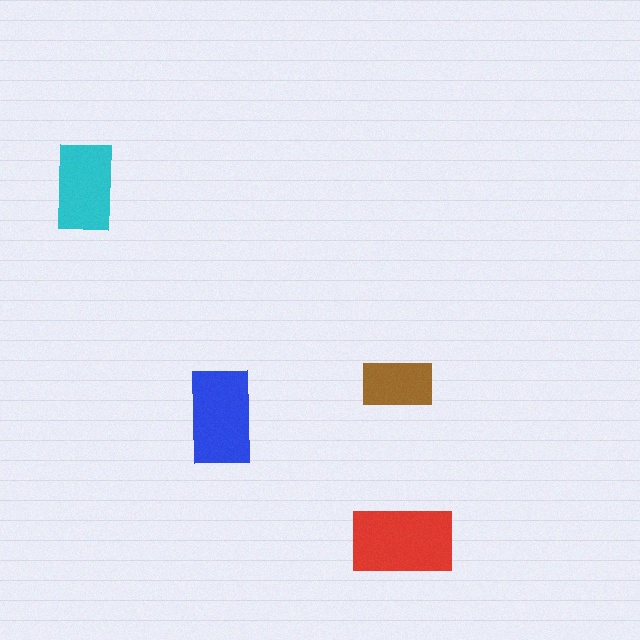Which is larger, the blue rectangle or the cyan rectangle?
The blue one.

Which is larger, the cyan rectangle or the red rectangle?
The red one.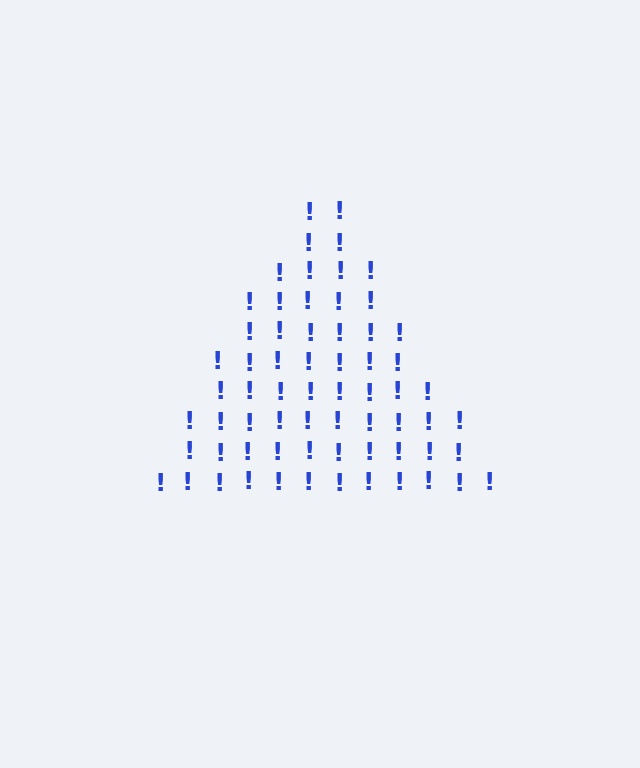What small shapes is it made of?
It is made of small exclamation marks.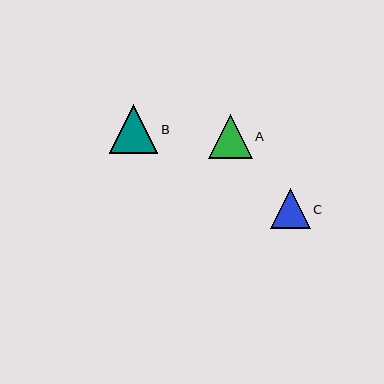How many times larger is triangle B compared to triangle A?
Triangle B is approximately 1.1 times the size of triangle A.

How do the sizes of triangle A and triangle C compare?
Triangle A and triangle C are approximately the same size.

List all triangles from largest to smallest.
From largest to smallest: B, A, C.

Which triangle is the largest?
Triangle B is the largest with a size of approximately 49 pixels.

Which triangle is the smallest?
Triangle C is the smallest with a size of approximately 40 pixels.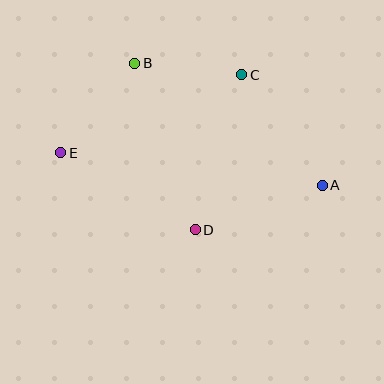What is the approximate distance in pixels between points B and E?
The distance between B and E is approximately 116 pixels.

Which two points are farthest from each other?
Points A and E are farthest from each other.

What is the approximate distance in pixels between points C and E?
The distance between C and E is approximately 197 pixels.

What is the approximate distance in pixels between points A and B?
The distance between A and B is approximately 224 pixels.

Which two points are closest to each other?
Points B and C are closest to each other.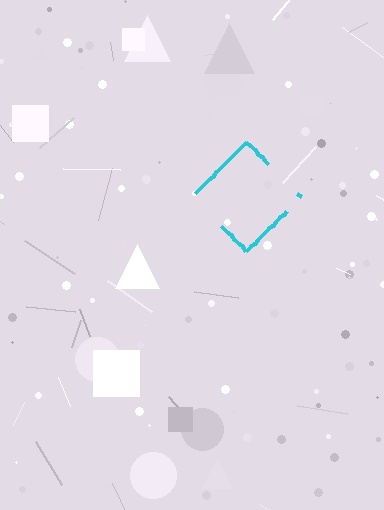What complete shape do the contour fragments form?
The contour fragments form a diamond.